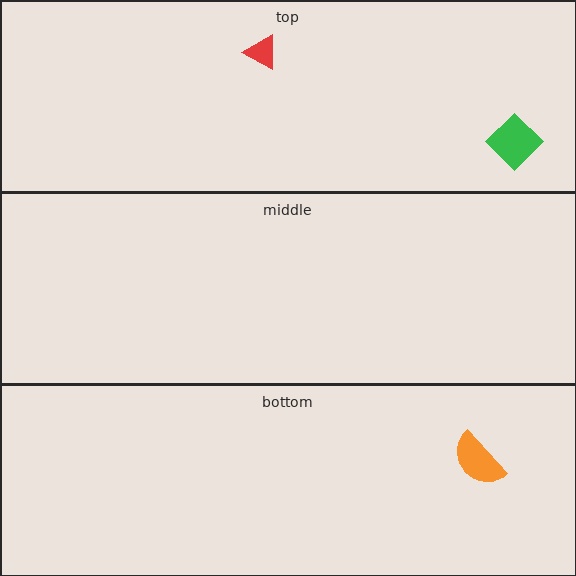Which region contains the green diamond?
The top region.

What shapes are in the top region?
The green diamond, the red triangle.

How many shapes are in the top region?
2.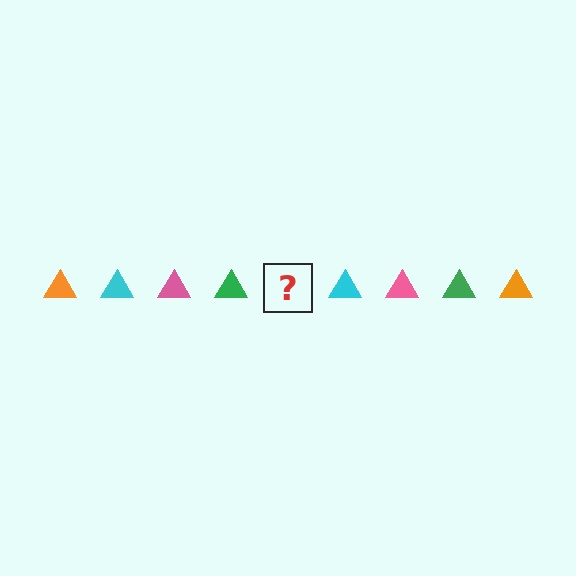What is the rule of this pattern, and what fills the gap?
The rule is that the pattern cycles through orange, cyan, pink, green triangles. The gap should be filled with an orange triangle.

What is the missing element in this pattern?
The missing element is an orange triangle.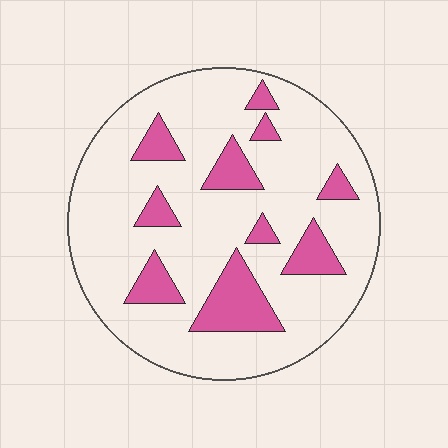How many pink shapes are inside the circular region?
10.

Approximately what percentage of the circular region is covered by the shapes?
Approximately 20%.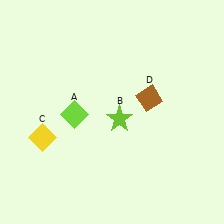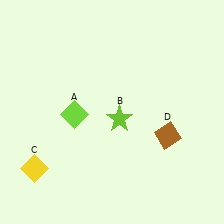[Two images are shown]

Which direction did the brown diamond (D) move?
The brown diamond (D) moved down.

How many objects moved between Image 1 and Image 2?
2 objects moved between the two images.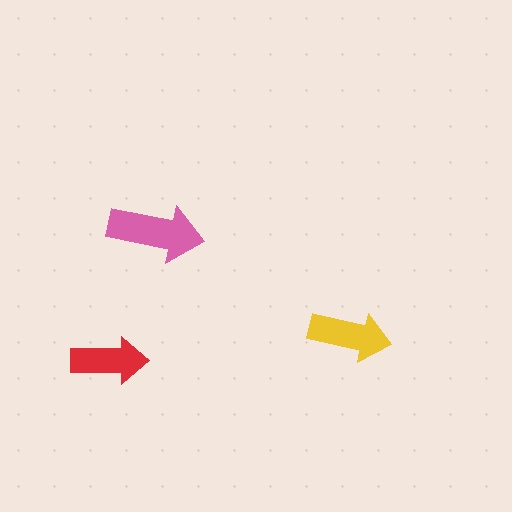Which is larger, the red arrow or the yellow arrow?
The yellow one.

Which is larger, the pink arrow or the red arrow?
The pink one.